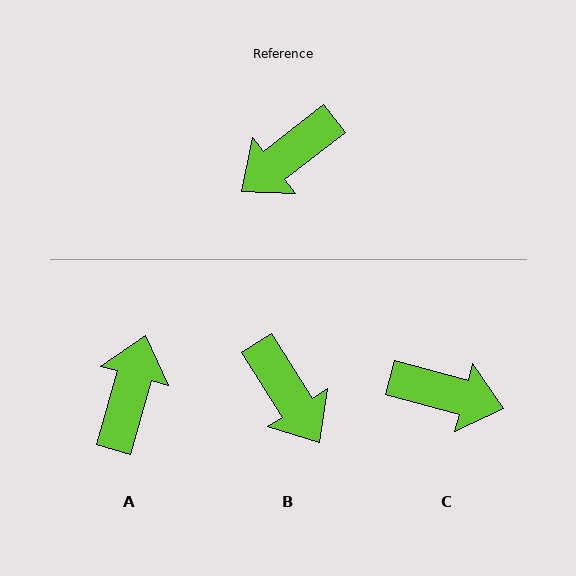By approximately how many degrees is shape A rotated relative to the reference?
Approximately 144 degrees clockwise.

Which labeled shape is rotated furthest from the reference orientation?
A, about 144 degrees away.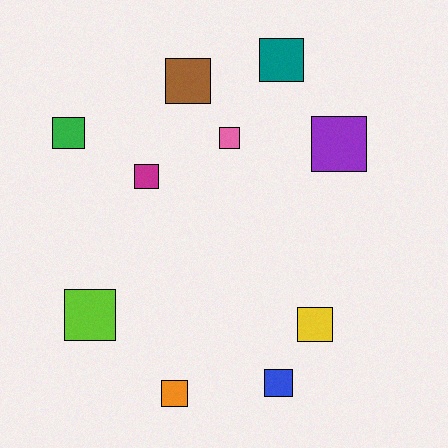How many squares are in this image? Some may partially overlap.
There are 10 squares.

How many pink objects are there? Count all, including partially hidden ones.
There is 1 pink object.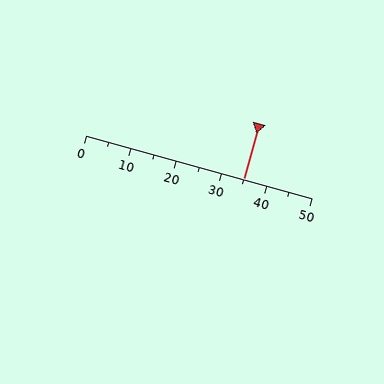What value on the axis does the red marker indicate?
The marker indicates approximately 35.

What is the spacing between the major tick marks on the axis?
The major ticks are spaced 10 apart.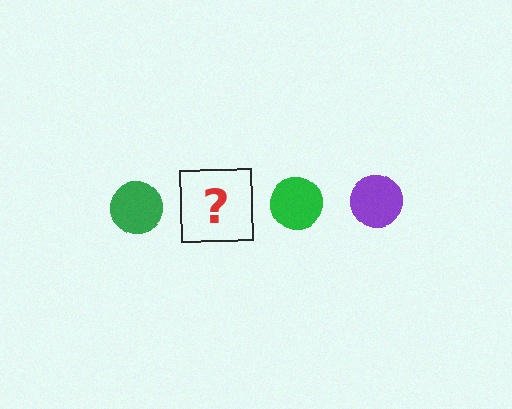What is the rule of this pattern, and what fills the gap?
The rule is that the pattern cycles through green, purple circles. The gap should be filled with a purple circle.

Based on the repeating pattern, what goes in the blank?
The blank should be a purple circle.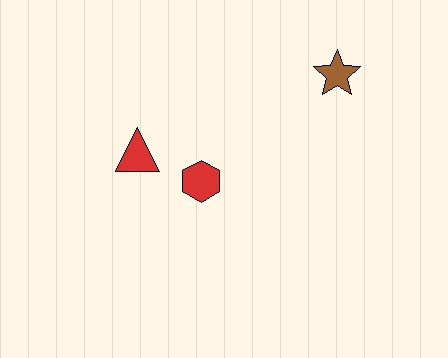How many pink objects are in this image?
There are no pink objects.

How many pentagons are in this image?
There are no pentagons.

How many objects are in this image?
There are 3 objects.